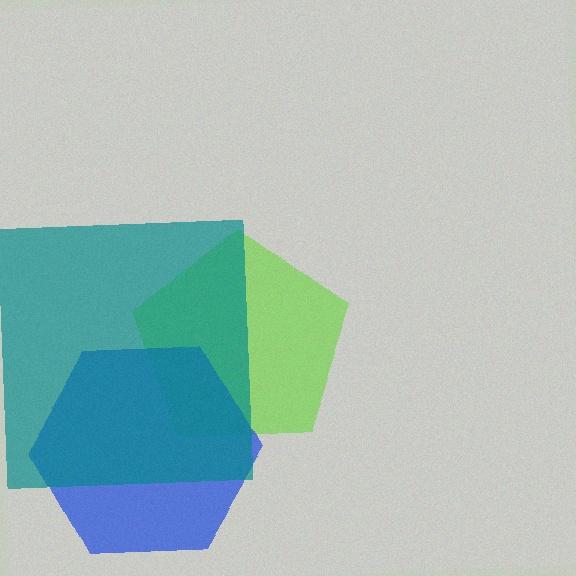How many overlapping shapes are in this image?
There are 3 overlapping shapes in the image.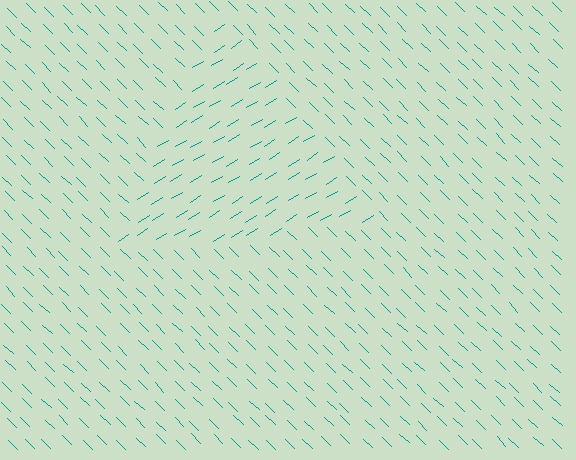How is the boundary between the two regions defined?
The boundary is defined purely by a change in line orientation (approximately 76 degrees difference). All lines are the same color and thickness.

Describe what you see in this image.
The image is filled with small teal line segments. A triangle region in the image has lines oriented differently from the surrounding lines, creating a visible texture boundary.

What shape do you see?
I see a triangle.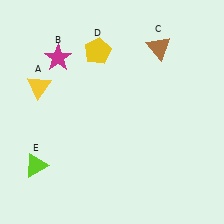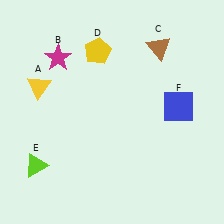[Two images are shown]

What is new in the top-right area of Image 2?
A blue square (F) was added in the top-right area of Image 2.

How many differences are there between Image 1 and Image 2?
There is 1 difference between the two images.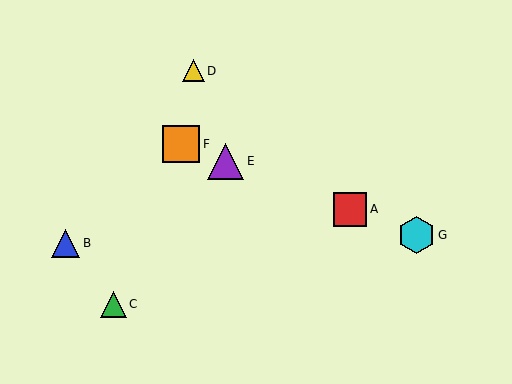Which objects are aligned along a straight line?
Objects A, E, F, G are aligned along a straight line.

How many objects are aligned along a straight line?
4 objects (A, E, F, G) are aligned along a straight line.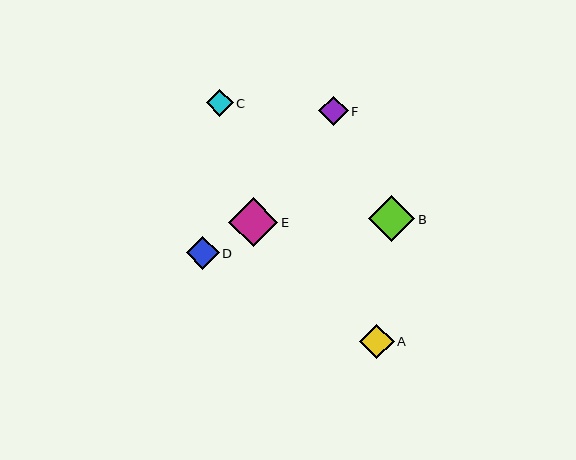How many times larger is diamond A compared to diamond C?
Diamond A is approximately 1.3 times the size of diamond C.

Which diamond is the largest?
Diamond E is the largest with a size of approximately 49 pixels.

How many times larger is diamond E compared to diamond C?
Diamond E is approximately 1.8 times the size of diamond C.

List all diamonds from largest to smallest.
From largest to smallest: E, B, A, D, F, C.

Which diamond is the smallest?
Diamond C is the smallest with a size of approximately 27 pixels.